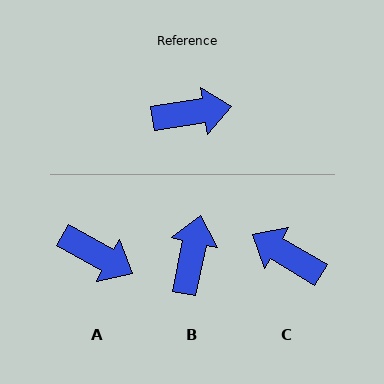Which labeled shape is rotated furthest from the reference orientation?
C, about 141 degrees away.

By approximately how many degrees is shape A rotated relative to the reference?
Approximately 38 degrees clockwise.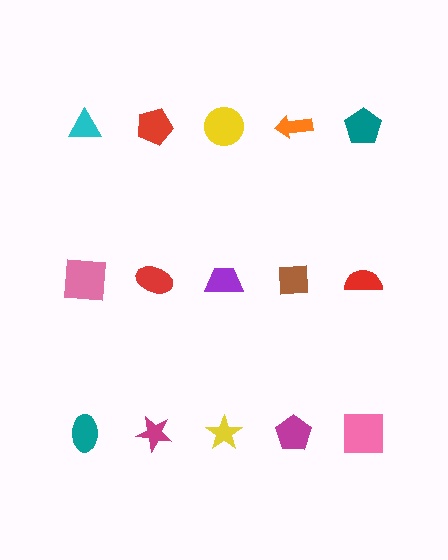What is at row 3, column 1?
A teal ellipse.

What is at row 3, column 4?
A magenta pentagon.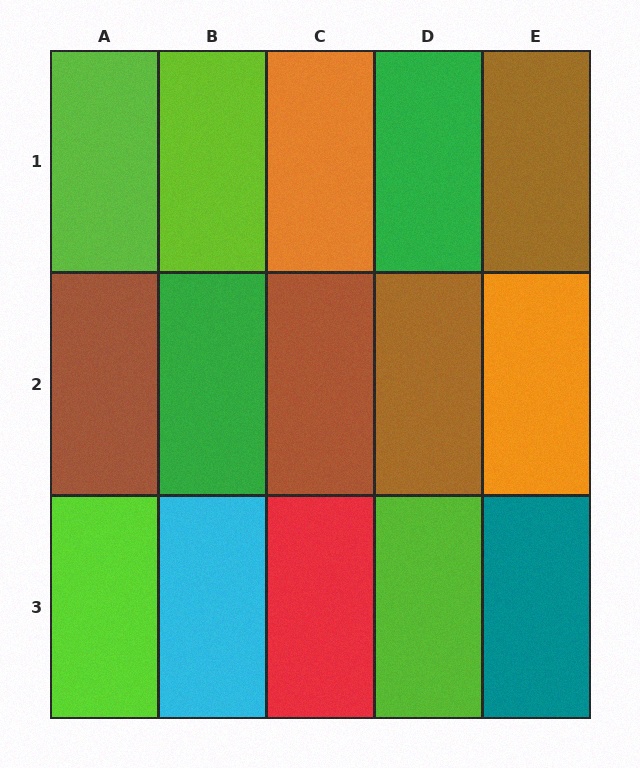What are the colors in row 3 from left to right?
Lime, cyan, red, lime, teal.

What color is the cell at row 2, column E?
Orange.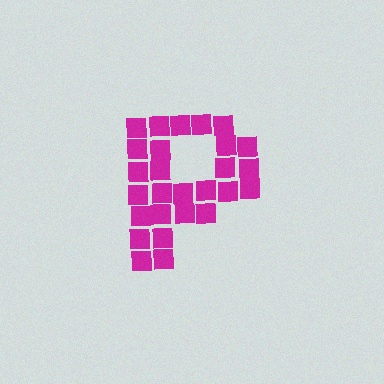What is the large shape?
The large shape is the letter P.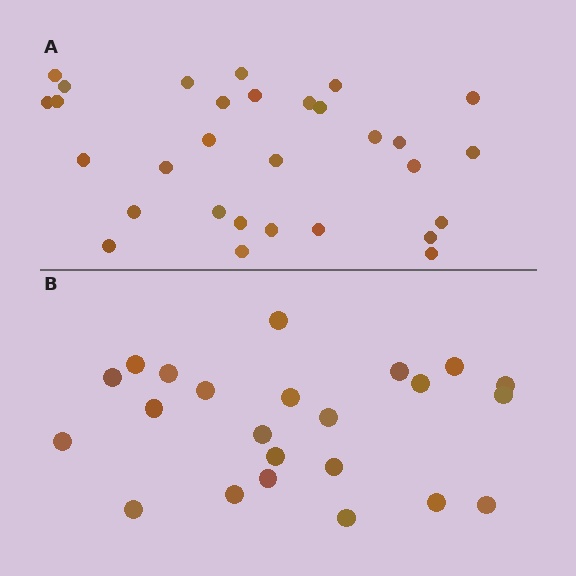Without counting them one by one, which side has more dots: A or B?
Region A (the top region) has more dots.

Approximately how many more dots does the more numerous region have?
Region A has roughly 8 or so more dots than region B.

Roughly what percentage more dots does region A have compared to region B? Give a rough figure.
About 30% more.